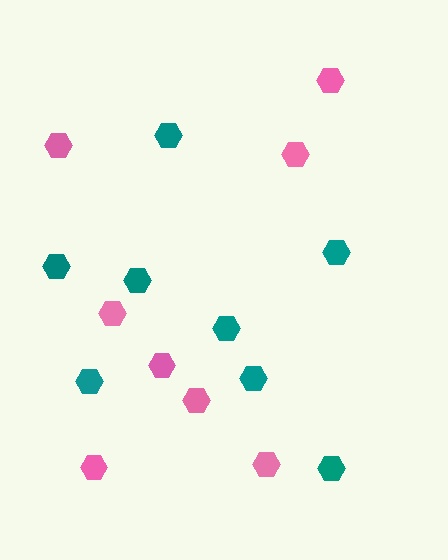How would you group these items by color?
There are 2 groups: one group of pink hexagons (8) and one group of teal hexagons (8).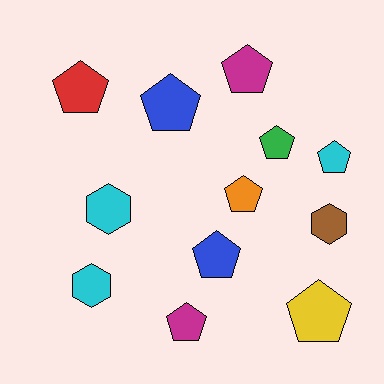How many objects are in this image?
There are 12 objects.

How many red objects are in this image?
There is 1 red object.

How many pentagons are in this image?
There are 9 pentagons.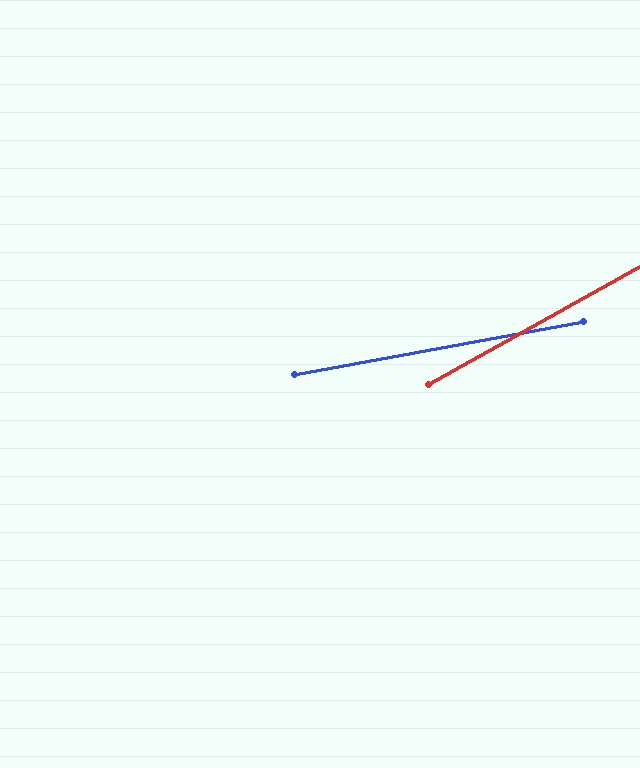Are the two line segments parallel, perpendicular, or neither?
Neither parallel nor perpendicular — they differ by about 19°.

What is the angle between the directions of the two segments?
Approximately 19 degrees.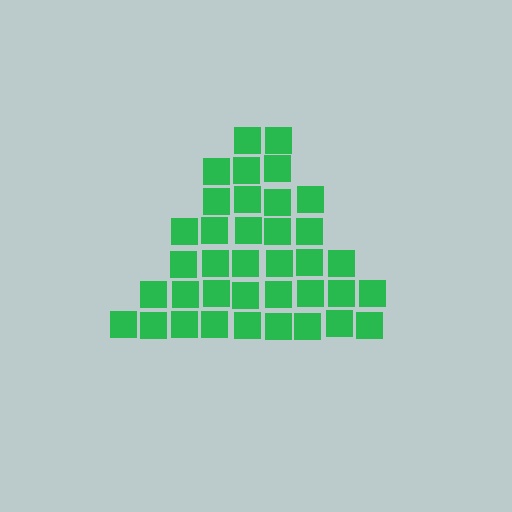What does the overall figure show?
The overall figure shows a triangle.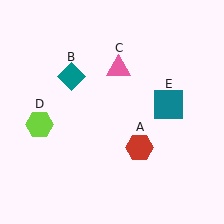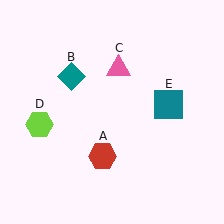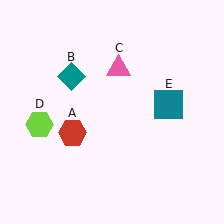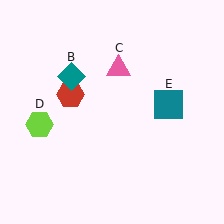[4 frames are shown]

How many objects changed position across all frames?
1 object changed position: red hexagon (object A).